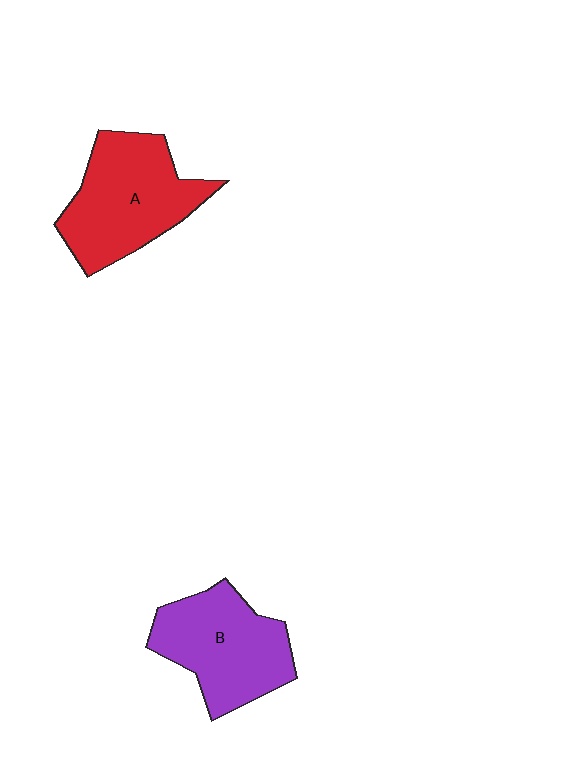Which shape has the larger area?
Shape A (red).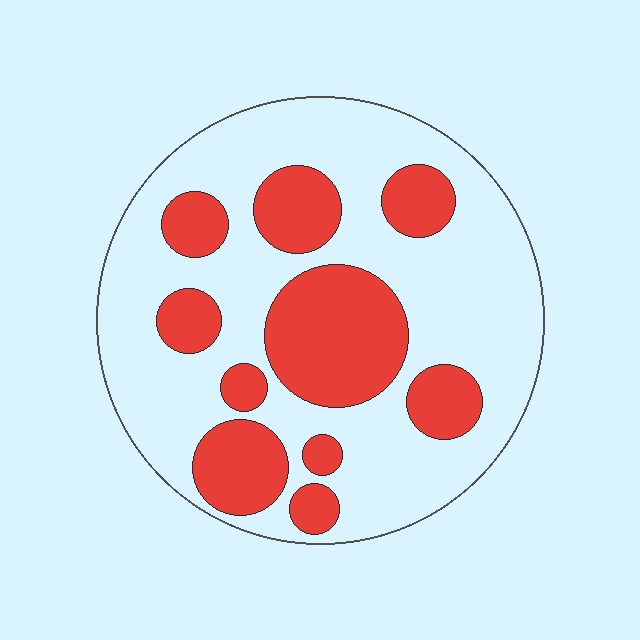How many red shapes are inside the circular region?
10.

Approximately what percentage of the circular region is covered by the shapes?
Approximately 30%.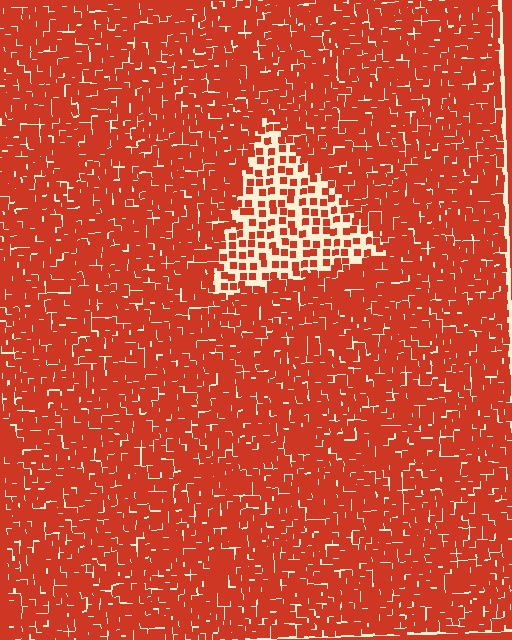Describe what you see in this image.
The image contains small red elements arranged at two different densities. A triangle-shaped region is visible where the elements are less densely packed than the surrounding area.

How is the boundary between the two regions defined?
The boundary is defined by a change in element density (approximately 2.5x ratio). All elements are the same color, size, and shape.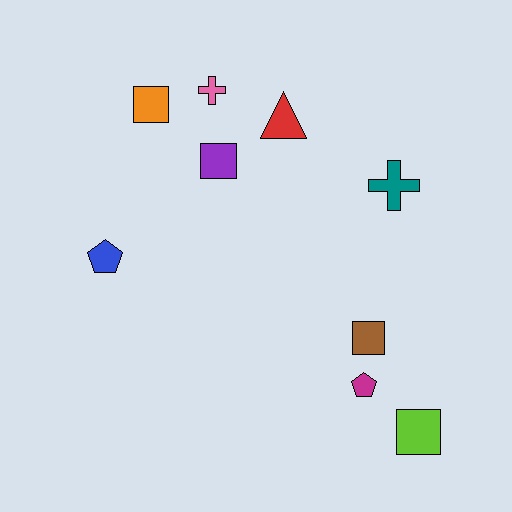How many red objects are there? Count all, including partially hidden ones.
There is 1 red object.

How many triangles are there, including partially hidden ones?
There is 1 triangle.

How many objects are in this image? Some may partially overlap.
There are 9 objects.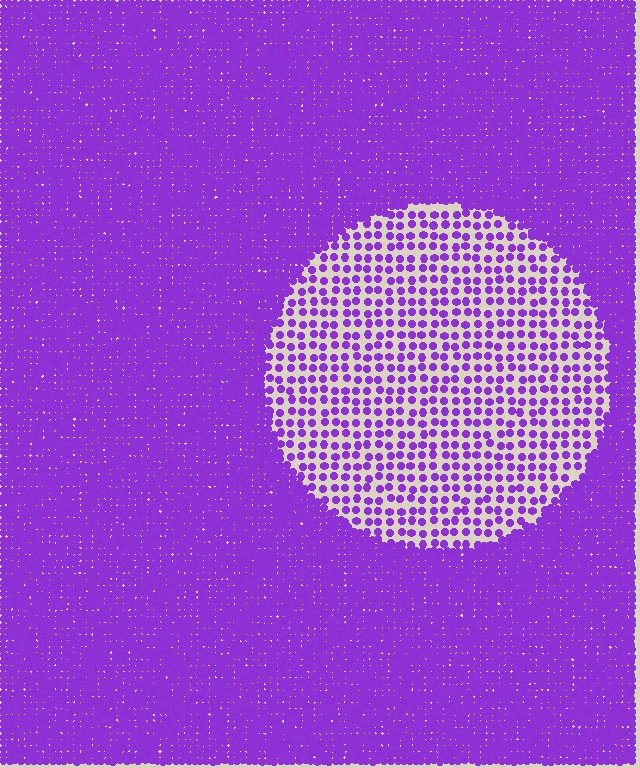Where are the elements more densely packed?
The elements are more densely packed outside the circle boundary.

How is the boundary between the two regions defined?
The boundary is defined by a change in element density (approximately 3.2x ratio). All elements are the same color, size, and shape.